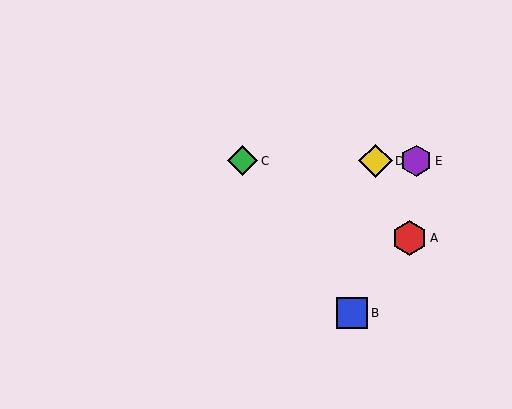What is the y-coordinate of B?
Object B is at y≈313.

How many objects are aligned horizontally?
3 objects (C, D, E) are aligned horizontally.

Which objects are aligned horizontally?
Objects C, D, E are aligned horizontally.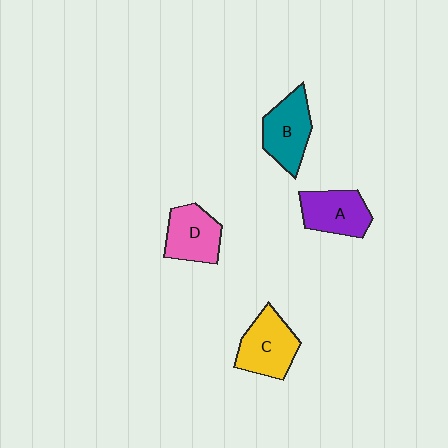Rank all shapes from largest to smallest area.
From largest to smallest: C (yellow), B (teal), A (purple), D (pink).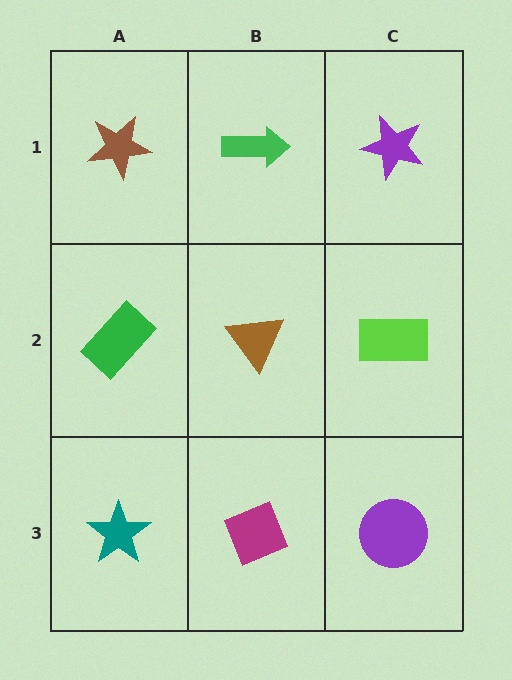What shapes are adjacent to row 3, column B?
A brown triangle (row 2, column B), a teal star (row 3, column A), a purple circle (row 3, column C).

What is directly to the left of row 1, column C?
A green arrow.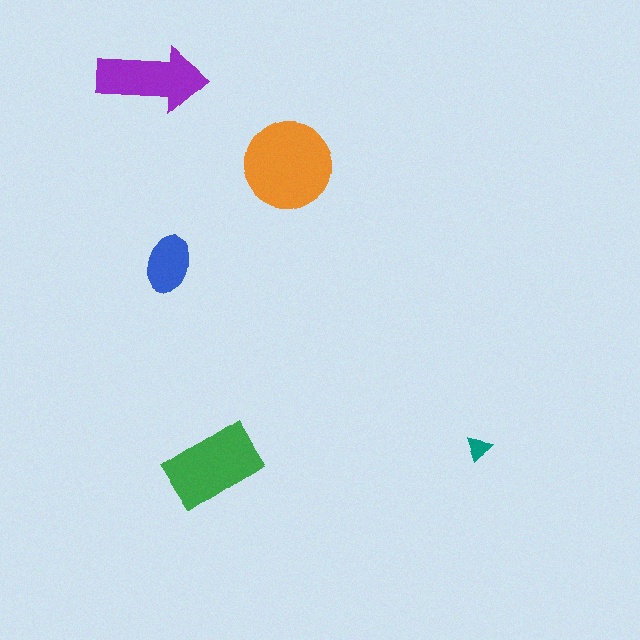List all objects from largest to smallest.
The orange circle, the green rectangle, the purple arrow, the blue ellipse, the teal triangle.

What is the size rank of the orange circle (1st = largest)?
1st.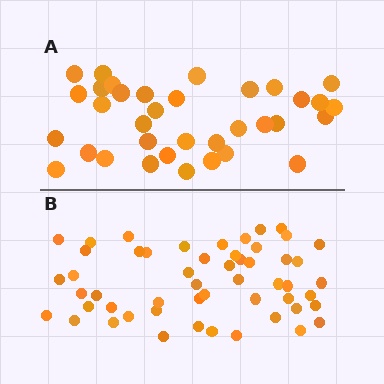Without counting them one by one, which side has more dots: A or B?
Region B (the bottom region) has more dots.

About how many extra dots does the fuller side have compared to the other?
Region B has approximately 20 more dots than region A.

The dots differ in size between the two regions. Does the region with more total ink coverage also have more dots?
No. Region A has more total ink coverage because its dots are larger, but region B actually contains more individual dots. Total area can be misleading — the number of items is what matters here.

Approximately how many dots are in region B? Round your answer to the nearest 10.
About 50 dots. (The exact count is 53, which rounds to 50.)